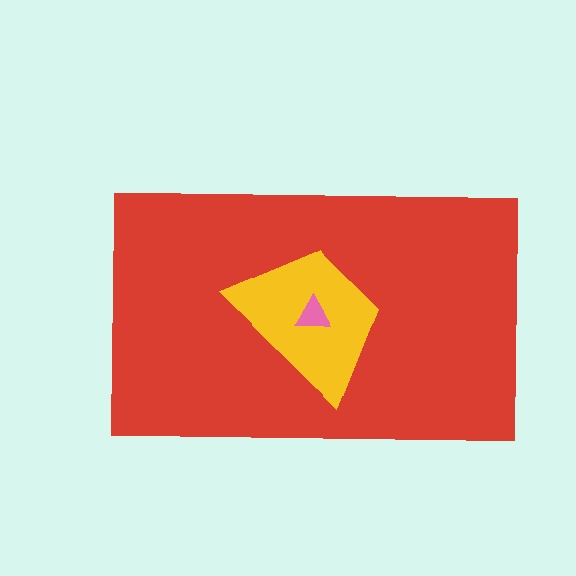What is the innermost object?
The pink triangle.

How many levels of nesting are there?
3.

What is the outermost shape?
The red rectangle.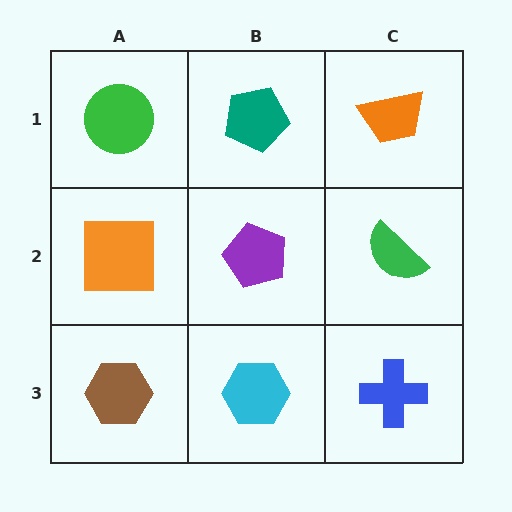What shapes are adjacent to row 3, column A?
An orange square (row 2, column A), a cyan hexagon (row 3, column B).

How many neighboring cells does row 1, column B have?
3.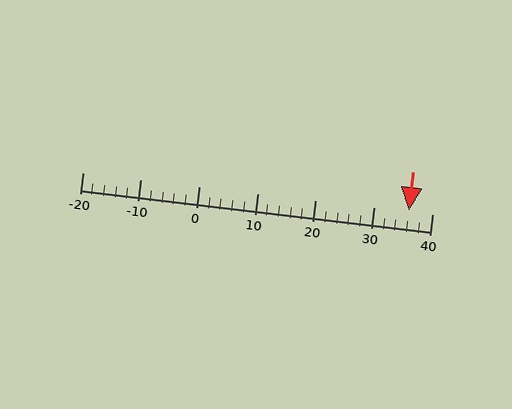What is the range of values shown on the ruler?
The ruler shows values from -20 to 40.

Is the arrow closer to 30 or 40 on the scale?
The arrow is closer to 40.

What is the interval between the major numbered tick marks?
The major tick marks are spaced 10 units apart.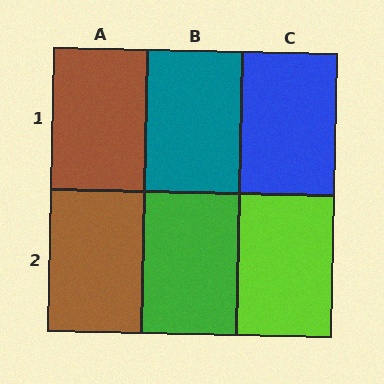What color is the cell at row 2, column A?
Brown.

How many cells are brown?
2 cells are brown.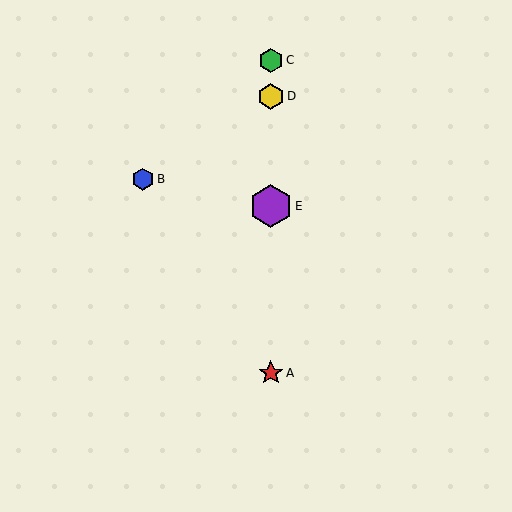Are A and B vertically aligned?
No, A is at x≈271 and B is at x≈143.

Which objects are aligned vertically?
Objects A, C, D, E are aligned vertically.